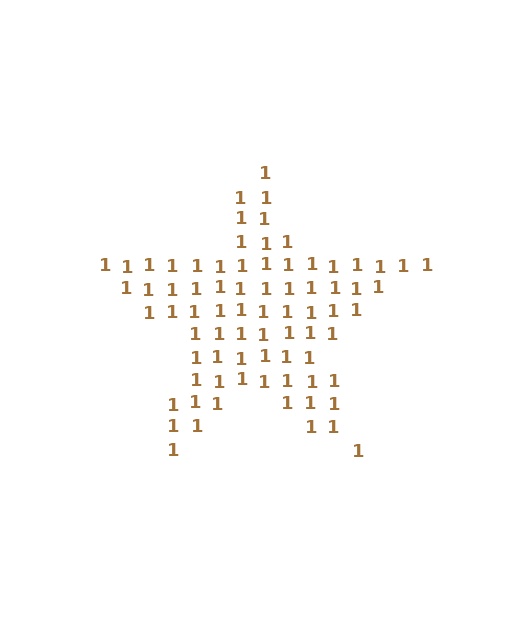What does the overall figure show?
The overall figure shows a star.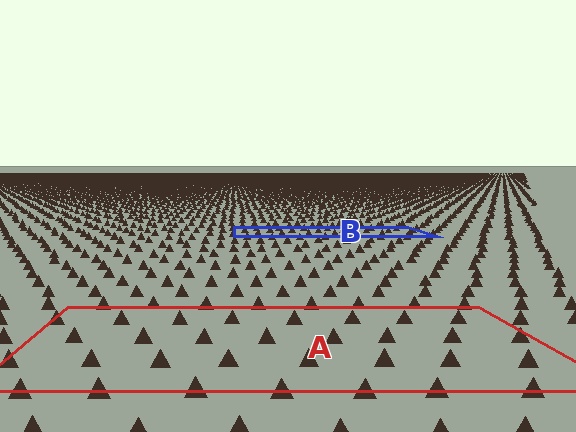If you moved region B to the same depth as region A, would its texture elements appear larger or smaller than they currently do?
They would appear larger. At a closer depth, the same texture elements are projected at a bigger on-screen size.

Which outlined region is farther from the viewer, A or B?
Region B is farther from the viewer — the texture elements inside it appear smaller and more densely packed.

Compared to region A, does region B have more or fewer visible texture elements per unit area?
Region B has more texture elements per unit area — they are packed more densely because it is farther away.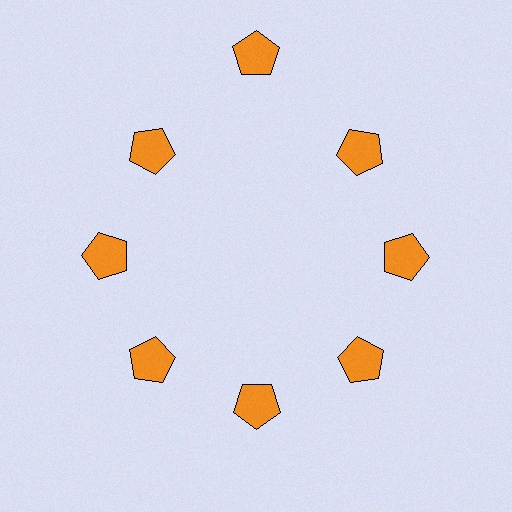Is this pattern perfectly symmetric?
No. The 8 orange pentagons are arranged in a ring, but one element near the 12 o'clock position is pushed outward from the center, breaking the 8-fold rotational symmetry.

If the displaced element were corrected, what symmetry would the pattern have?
It would have 8-fold rotational symmetry — the pattern would map onto itself every 45 degrees.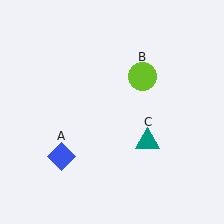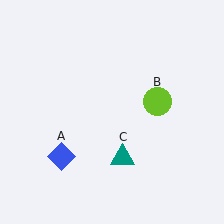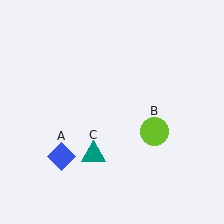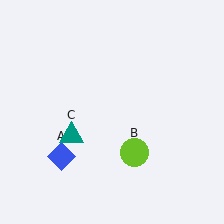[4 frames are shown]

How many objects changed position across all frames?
2 objects changed position: lime circle (object B), teal triangle (object C).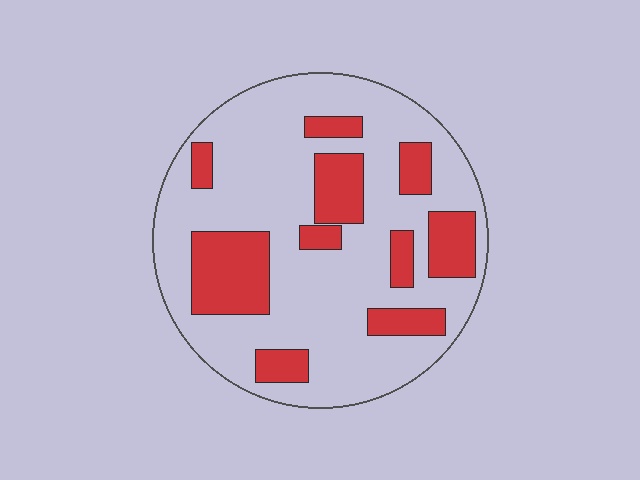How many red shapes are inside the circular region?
10.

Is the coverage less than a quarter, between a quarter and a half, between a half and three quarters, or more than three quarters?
Between a quarter and a half.